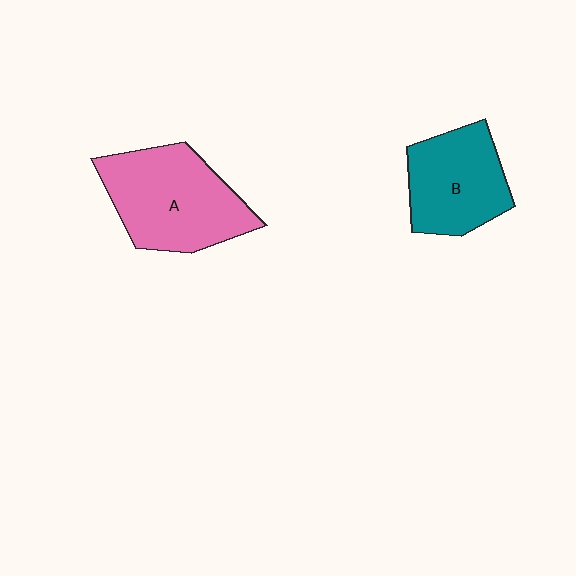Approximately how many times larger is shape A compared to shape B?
Approximately 1.3 times.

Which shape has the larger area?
Shape A (pink).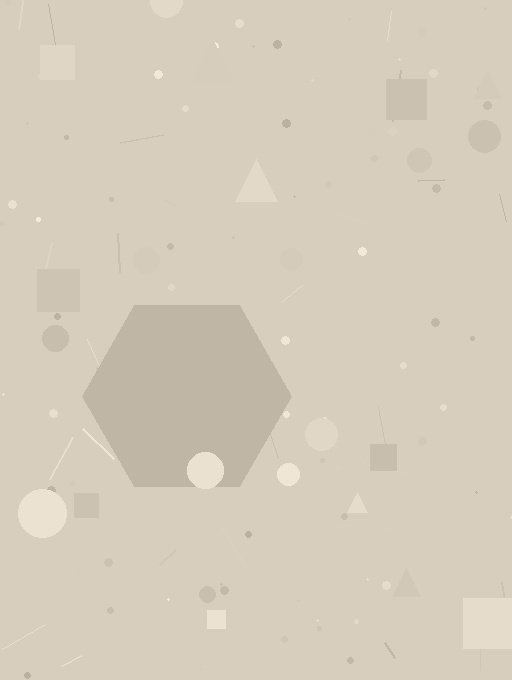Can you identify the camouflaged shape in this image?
The camouflaged shape is a hexagon.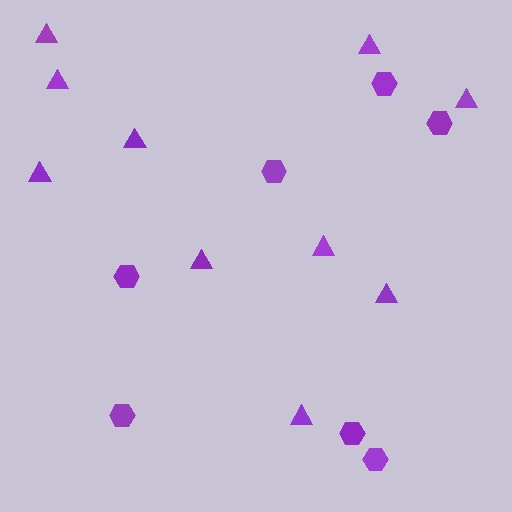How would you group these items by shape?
There are 2 groups: one group of hexagons (7) and one group of triangles (10).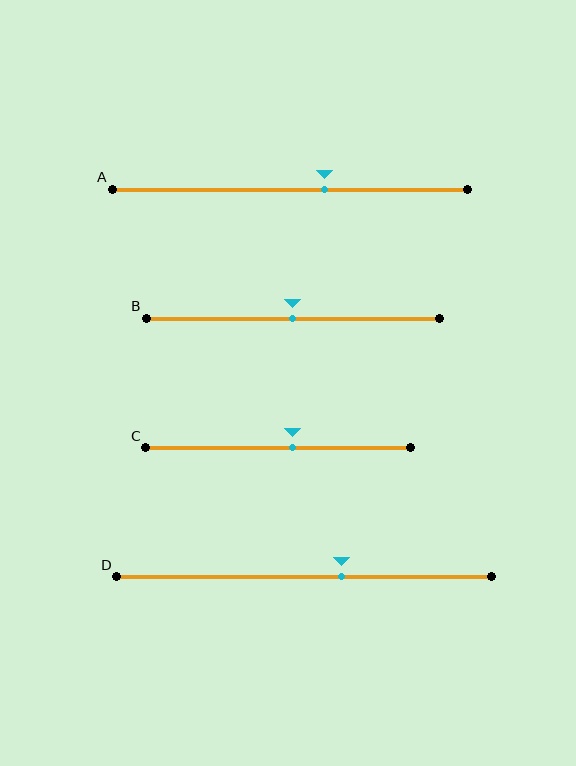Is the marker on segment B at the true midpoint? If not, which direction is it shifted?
Yes, the marker on segment B is at the true midpoint.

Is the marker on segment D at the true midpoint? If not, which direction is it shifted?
No, the marker on segment D is shifted to the right by about 10% of the segment length.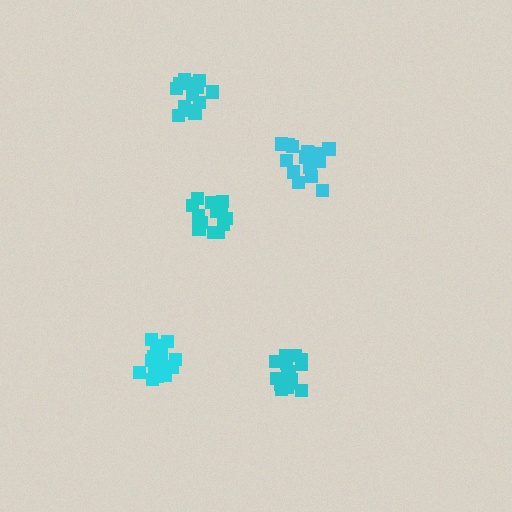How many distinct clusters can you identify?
There are 5 distinct clusters.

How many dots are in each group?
Group 1: 13 dots, Group 2: 16 dots, Group 3: 17 dots, Group 4: 14 dots, Group 5: 16 dots (76 total).